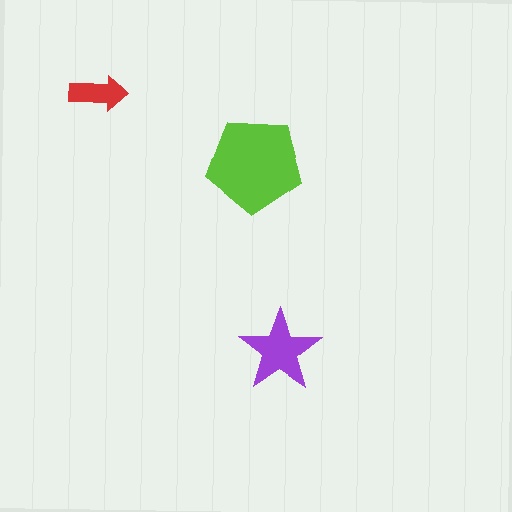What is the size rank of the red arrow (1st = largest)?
3rd.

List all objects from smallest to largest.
The red arrow, the purple star, the lime pentagon.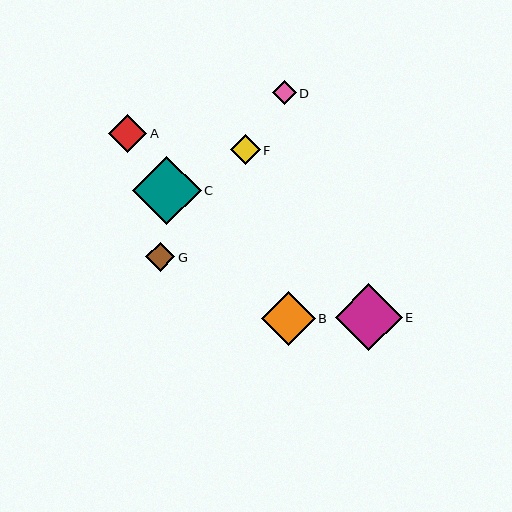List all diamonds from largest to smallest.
From largest to smallest: C, E, B, A, F, G, D.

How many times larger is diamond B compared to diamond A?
Diamond B is approximately 1.4 times the size of diamond A.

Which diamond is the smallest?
Diamond D is the smallest with a size of approximately 24 pixels.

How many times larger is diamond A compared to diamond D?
Diamond A is approximately 1.6 times the size of diamond D.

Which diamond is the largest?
Diamond C is the largest with a size of approximately 68 pixels.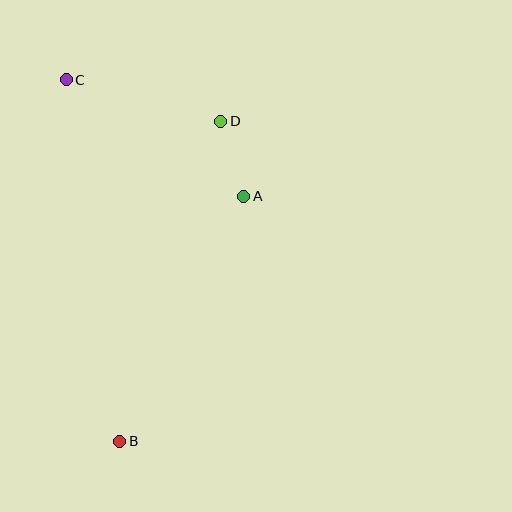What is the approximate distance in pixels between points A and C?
The distance between A and C is approximately 212 pixels.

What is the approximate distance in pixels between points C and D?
The distance between C and D is approximately 160 pixels.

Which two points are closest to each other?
Points A and D are closest to each other.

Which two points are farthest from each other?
Points B and C are farthest from each other.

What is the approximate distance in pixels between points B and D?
The distance between B and D is approximately 335 pixels.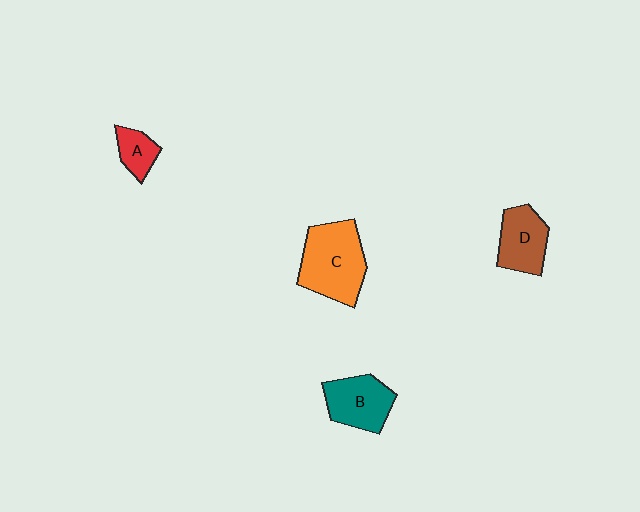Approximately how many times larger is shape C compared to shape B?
Approximately 1.4 times.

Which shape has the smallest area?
Shape A (red).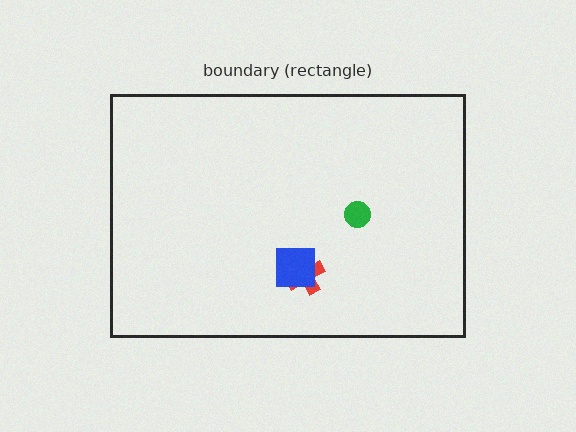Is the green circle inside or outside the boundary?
Inside.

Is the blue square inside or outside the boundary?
Inside.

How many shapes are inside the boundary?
3 inside, 0 outside.